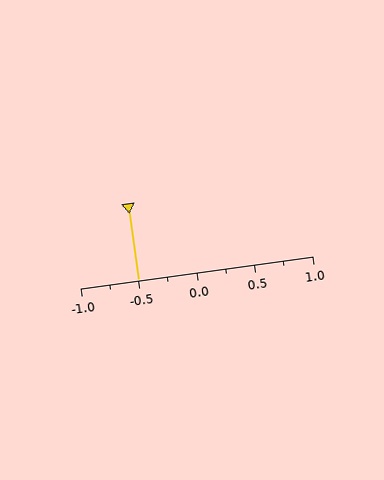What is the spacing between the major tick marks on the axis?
The major ticks are spaced 0.5 apart.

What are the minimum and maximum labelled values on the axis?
The axis runs from -1.0 to 1.0.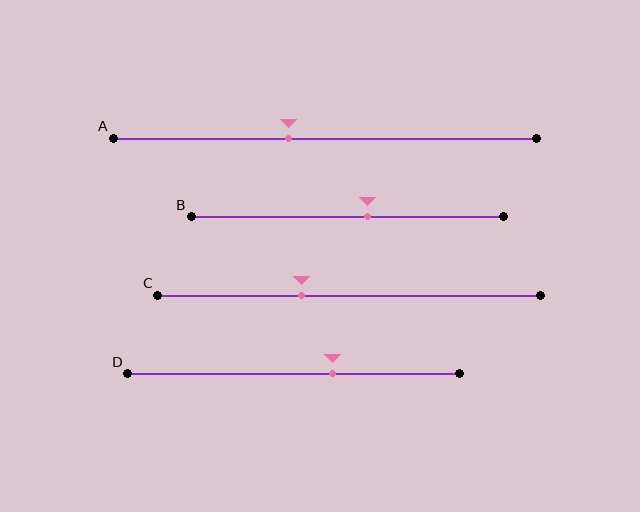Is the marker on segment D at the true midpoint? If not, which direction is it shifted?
No, the marker on segment D is shifted to the right by about 12% of the segment length.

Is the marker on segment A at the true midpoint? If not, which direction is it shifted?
No, the marker on segment A is shifted to the left by about 9% of the segment length.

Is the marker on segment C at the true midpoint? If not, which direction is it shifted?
No, the marker on segment C is shifted to the left by about 12% of the segment length.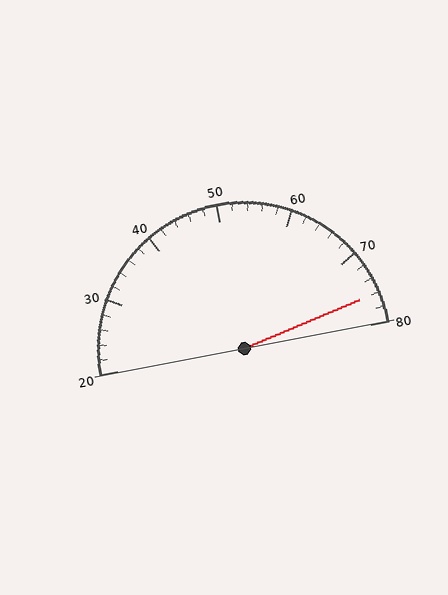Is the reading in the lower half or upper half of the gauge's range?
The reading is in the upper half of the range (20 to 80).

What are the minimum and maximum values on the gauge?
The gauge ranges from 20 to 80.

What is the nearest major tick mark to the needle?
The nearest major tick mark is 80.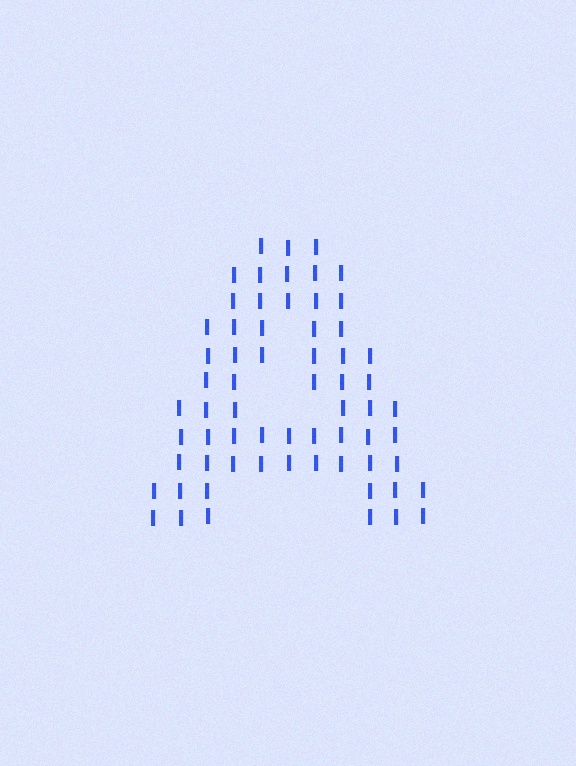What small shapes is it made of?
It is made of small letter I's.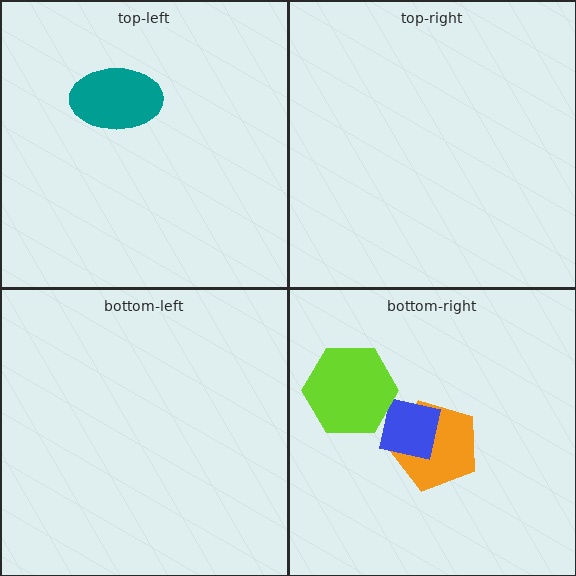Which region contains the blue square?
The bottom-right region.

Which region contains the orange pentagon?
The bottom-right region.